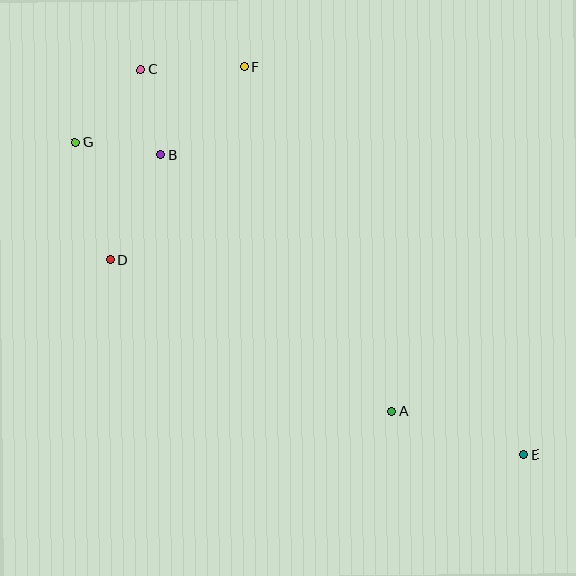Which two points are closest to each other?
Points B and G are closest to each other.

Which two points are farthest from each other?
Points E and G are farthest from each other.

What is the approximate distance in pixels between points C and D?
The distance between C and D is approximately 192 pixels.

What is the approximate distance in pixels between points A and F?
The distance between A and F is approximately 374 pixels.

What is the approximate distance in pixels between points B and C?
The distance between B and C is approximately 88 pixels.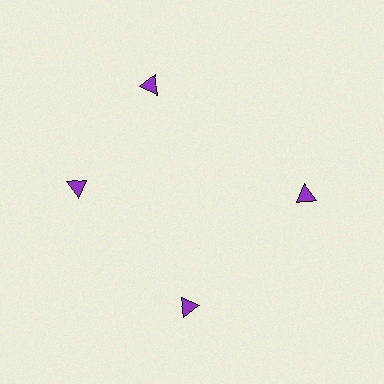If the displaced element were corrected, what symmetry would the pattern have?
It would have 4-fold rotational symmetry — the pattern would map onto itself every 90 degrees.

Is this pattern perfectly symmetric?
No. The 4 purple triangles are arranged in a ring, but one element near the 12 o'clock position is rotated out of alignment along the ring, breaking the 4-fold rotational symmetry.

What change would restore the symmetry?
The symmetry would be restored by rotating it back into even spacing with its neighbors so that all 4 triangles sit at equal angles and equal distance from the center.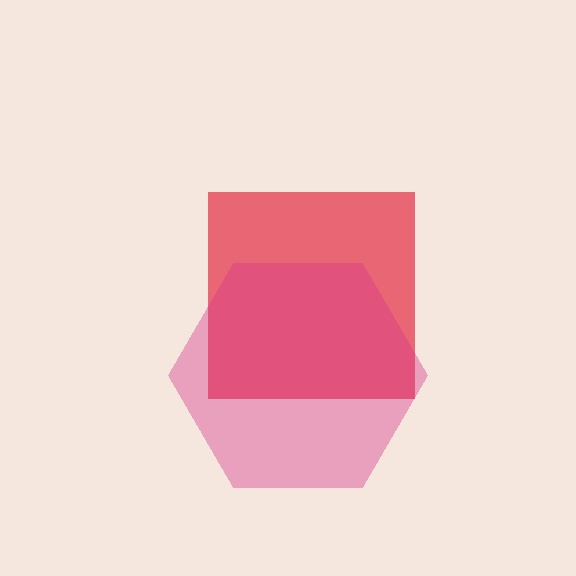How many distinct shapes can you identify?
There are 2 distinct shapes: a red square, a magenta hexagon.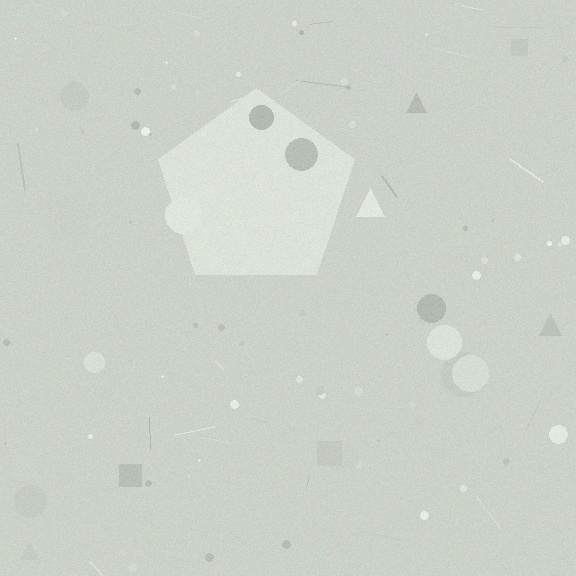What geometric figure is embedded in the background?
A pentagon is embedded in the background.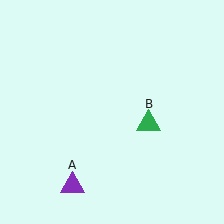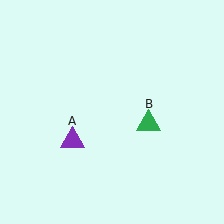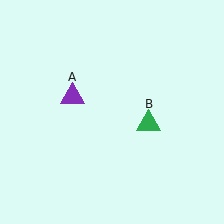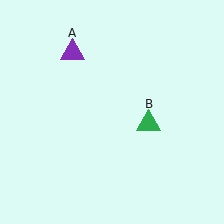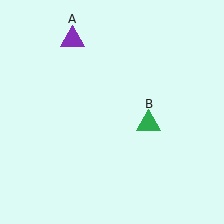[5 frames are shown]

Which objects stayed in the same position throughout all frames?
Green triangle (object B) remained stationary.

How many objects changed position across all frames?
1 object changed position: purple triangle (object A).